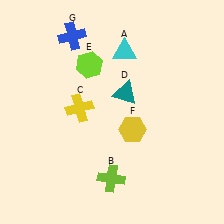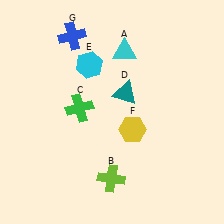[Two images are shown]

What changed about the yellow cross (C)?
In Image 1, C is yellow. In Image 2, it changed to green.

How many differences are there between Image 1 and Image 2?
There are 2 differences between the two images.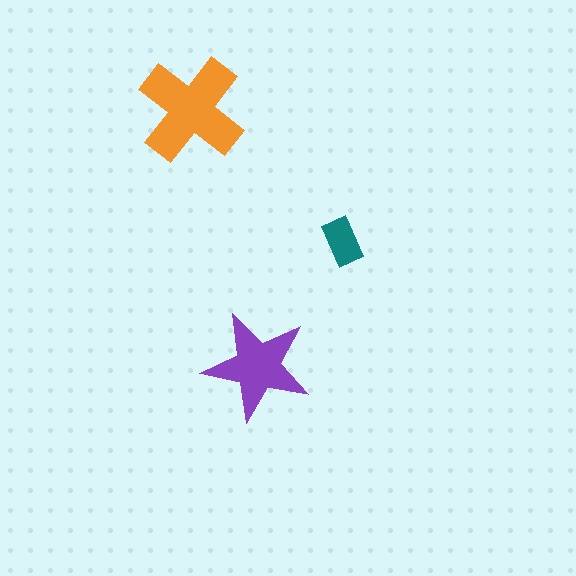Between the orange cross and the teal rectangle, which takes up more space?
The orange cross.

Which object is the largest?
The orange cross.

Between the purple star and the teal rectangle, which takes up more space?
The purple star.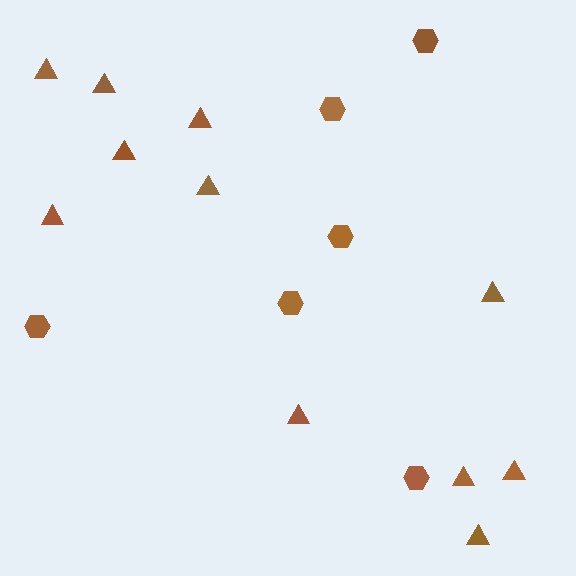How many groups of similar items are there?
There are 2 groups: one group of hexagons (6) and one group of triangles (11).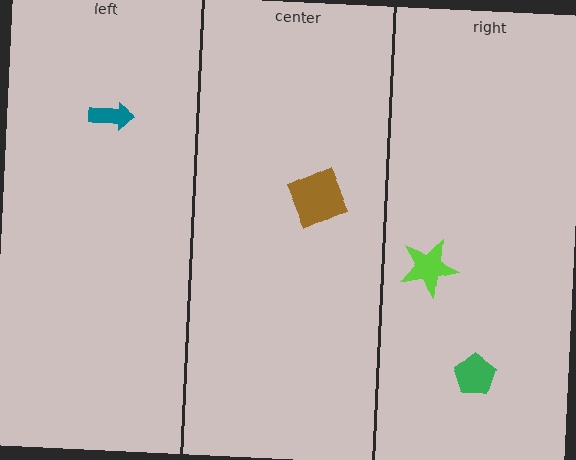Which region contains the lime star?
The right region.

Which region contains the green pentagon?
The right region.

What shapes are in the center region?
The brown diamond.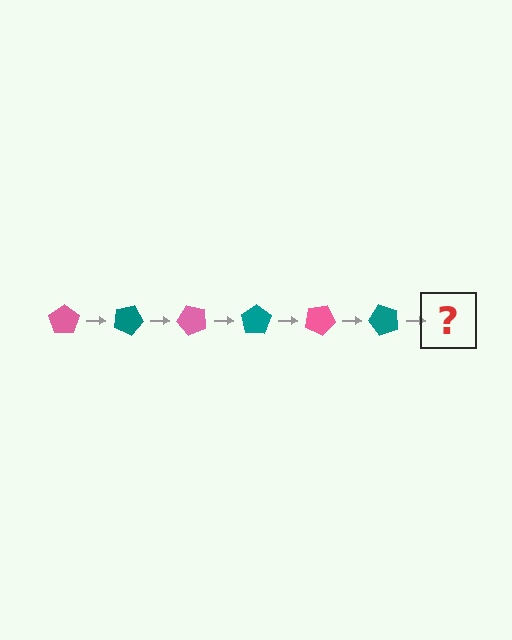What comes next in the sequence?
The next element should be a pink pentagon, rotated 150 degrees from the start.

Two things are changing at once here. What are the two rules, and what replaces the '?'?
The two rules are that it rotates 25 degrees each step and the color cycles through pink and teal. The '?' should be a pink pentagon, rotated 150 degrees from the start.